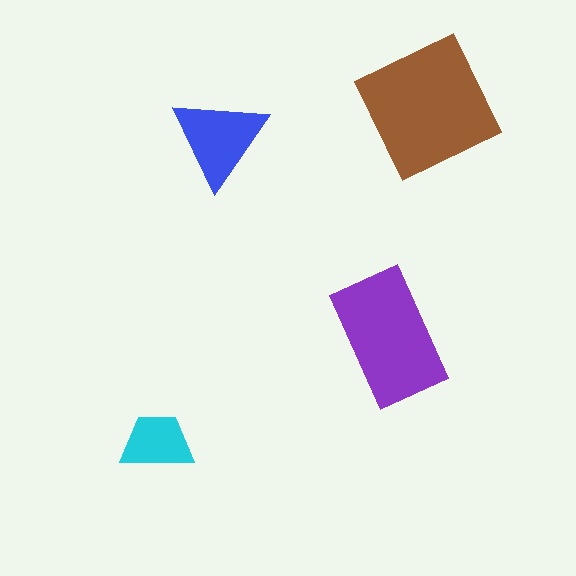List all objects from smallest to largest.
The cyan trapezoid, the blue triangle, the purple rectangle, the brown square.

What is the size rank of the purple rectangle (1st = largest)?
2nd.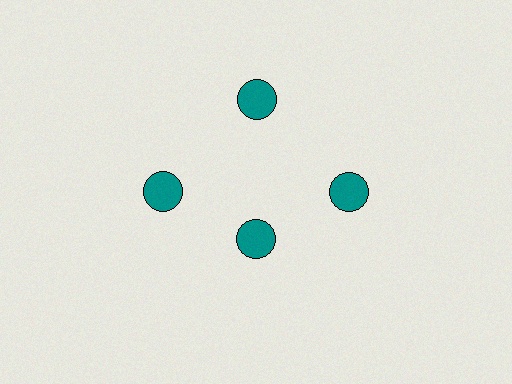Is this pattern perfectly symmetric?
No. The 4 teal circles are arranged in a ring, but one element near the 6 o'clock position is pulled inward toward the center, breaking the 4-fold rotational symmetry.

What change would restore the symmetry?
The symmetry would be restored by moving it outward, back onto the ring so that all 4 circles sit at equal angles and equal distance from the center.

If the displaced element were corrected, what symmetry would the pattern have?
It would have 4-fold rotational symmetry — the pattern would map onto itself every 90 degrees.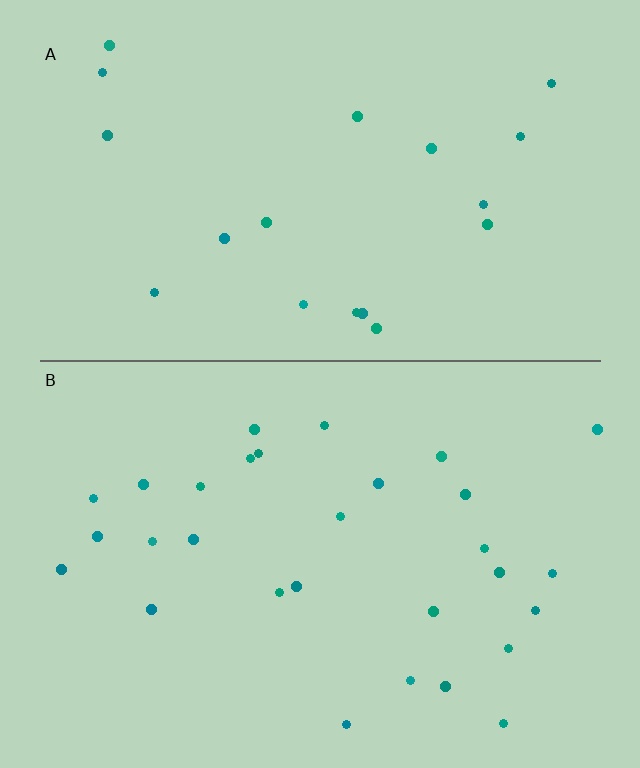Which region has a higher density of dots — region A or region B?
B (the bottom).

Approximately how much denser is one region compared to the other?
Approximately 1.6× — region B over region A.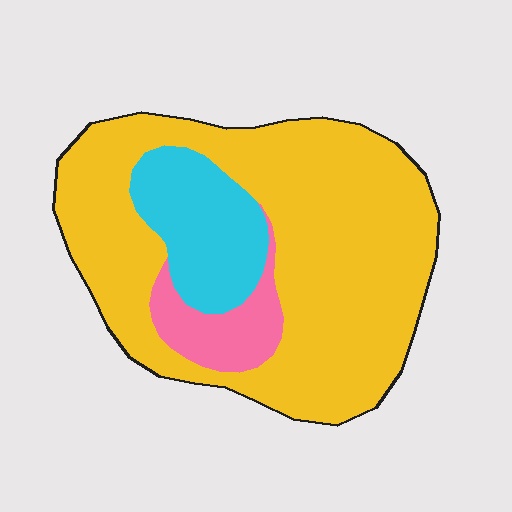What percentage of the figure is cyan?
Cyan takes up about one sixth (1/6) of the figure.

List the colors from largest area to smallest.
From largest to smallest: yellow, cyan, pink.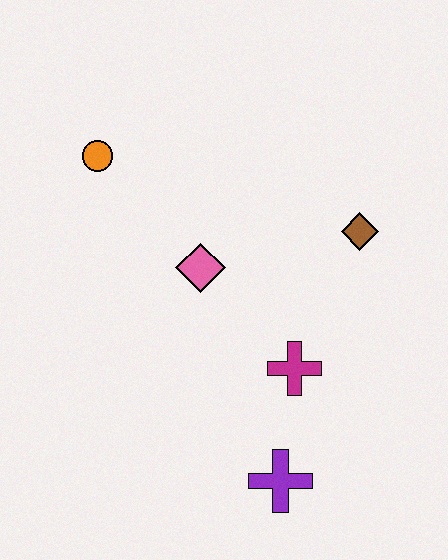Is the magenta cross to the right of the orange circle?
Yes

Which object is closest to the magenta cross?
The purple cross is closest to the magenta cross.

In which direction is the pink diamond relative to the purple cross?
The pink diamond is above the purple cross.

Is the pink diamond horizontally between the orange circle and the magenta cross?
Yes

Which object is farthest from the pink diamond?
The purple cross is farthest from the pink diamond.